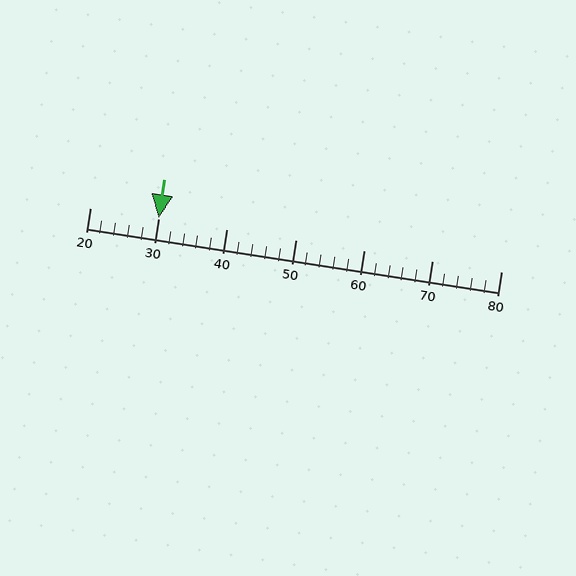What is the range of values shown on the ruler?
The ruler shows values from 20 to 80.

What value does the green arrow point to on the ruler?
The green arrow points to approximately 30.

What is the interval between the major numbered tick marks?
The major tick marks are spaced 10 units apart.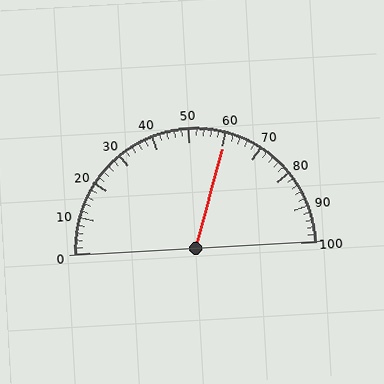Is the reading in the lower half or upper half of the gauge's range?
The reading is in the upper half of the range (0 to 100).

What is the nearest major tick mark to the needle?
The nearest major tick mark is 60.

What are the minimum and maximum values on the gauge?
The gauge ranges from 0 to 100.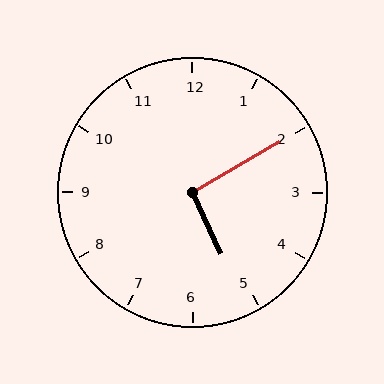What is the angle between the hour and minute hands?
Approximately 95 degrees.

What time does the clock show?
5:10.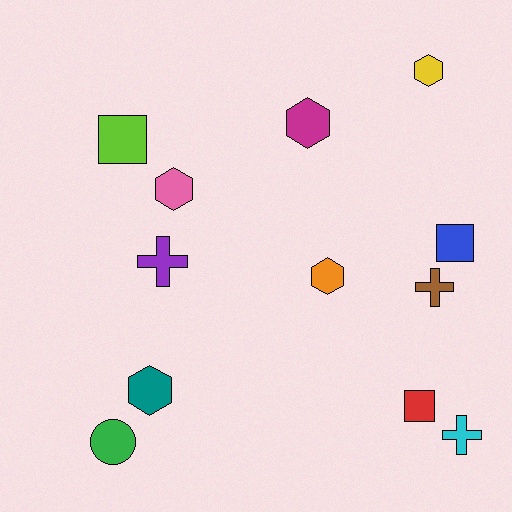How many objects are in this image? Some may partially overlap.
There are 12 objects.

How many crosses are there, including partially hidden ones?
There are 3 crosses.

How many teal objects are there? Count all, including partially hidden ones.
There is 1 teal object.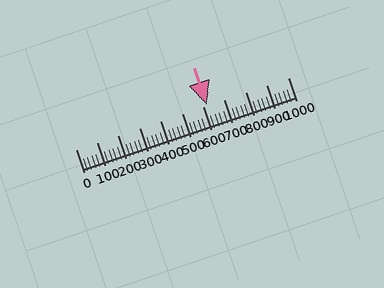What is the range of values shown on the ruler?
The ruler shows values from 0 to 1000.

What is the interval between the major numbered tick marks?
The major tick marks are spaced 100 units apart.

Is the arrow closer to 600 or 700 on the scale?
The arrow is closer to 600.